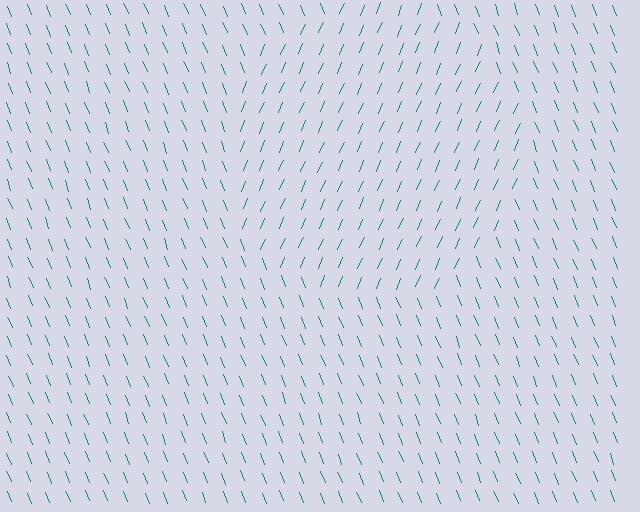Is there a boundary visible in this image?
Yes, there is a texture boundary formed by a change in line orientation.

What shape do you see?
I see a circle.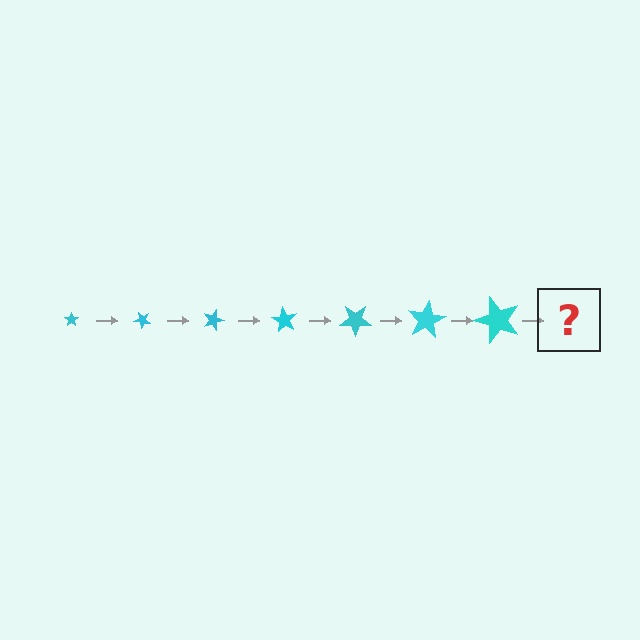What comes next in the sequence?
The next element should be a star, larger than the previous one and rotated 315 degrees from the start.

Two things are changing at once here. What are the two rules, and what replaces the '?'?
The two rules are that the star grows larger each step and it rotates 45 degrees each step. The '?' should be a star, larger than the previous one and rotated 315 degrees from the start.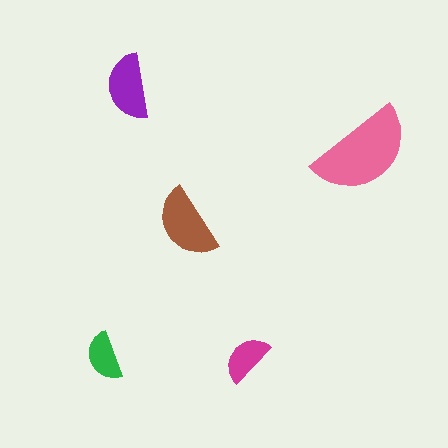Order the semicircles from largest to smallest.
the pink one, the brown one, the purple one, the magenta one, the green one.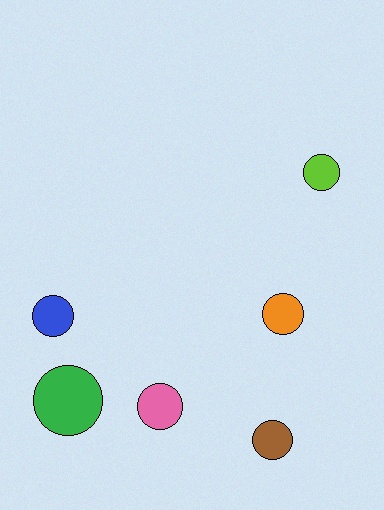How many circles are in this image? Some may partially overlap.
There are 6 circles.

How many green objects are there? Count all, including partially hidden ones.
There is 1 green object.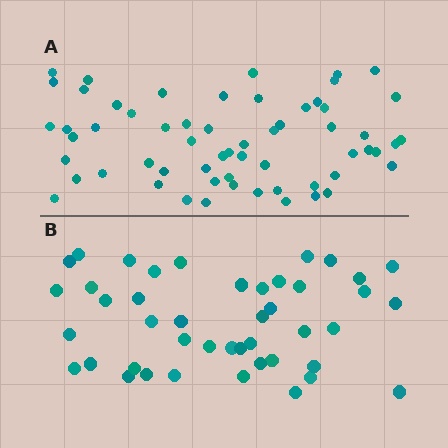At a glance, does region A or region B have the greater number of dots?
Region A (the top region) has more dots.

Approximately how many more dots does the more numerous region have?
Region A has approximately 15 more dots than region B.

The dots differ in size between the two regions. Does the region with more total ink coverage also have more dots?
No. Region B has more total ink coverage because its dots are larger, but region A actually contains more individual dots. Total area can be misleading — the number of items is what matters here.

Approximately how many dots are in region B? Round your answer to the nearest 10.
About 40 dots. (The exact count is 44, which rounds to 40.)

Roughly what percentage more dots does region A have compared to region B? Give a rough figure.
About 35% more.